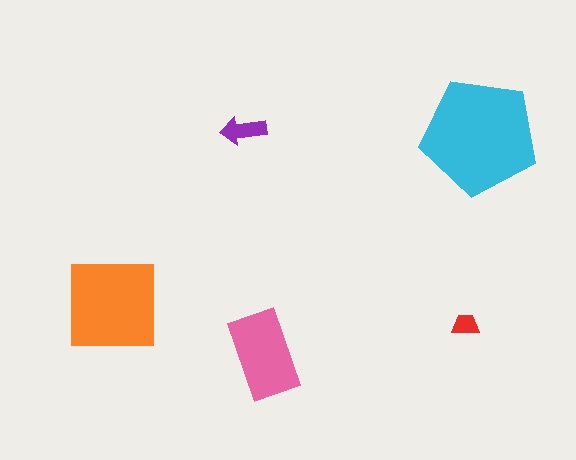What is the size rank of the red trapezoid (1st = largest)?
5th.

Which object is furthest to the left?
The orange square is leftmost.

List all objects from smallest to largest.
The red trapezoid, the purple arrow, the pink rectangle, the orange square, the cyan pentagon.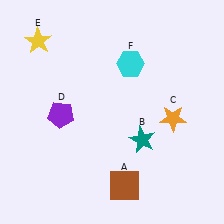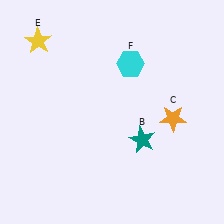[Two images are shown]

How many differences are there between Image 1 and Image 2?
There are 2 differences between the two images.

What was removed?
The purple pentagon (D), the brown square (A) were removed in Image 2.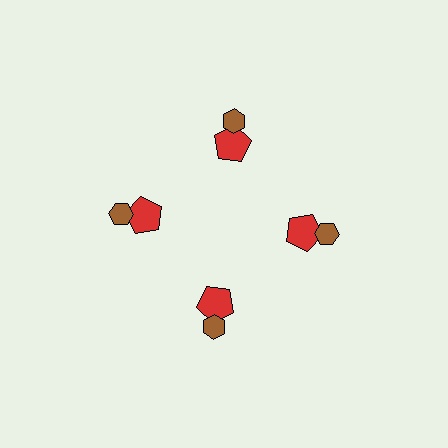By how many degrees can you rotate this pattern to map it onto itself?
The pattern maps onto itself every 90 degrees of rotation.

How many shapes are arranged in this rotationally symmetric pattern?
There are 8 shapes, arranged in 4 groups of 2.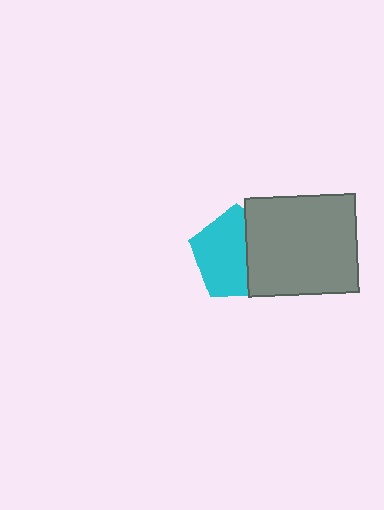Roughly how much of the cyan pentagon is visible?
About half of it is visible (roughly 61%).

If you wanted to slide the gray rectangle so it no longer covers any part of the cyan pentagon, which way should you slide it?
Slide it right — that is the most direct way to separate the two shapes.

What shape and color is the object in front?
The object in front is a gray rectangle.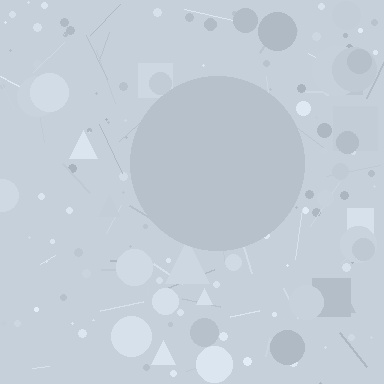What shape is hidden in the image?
A circle is hidden in the image.